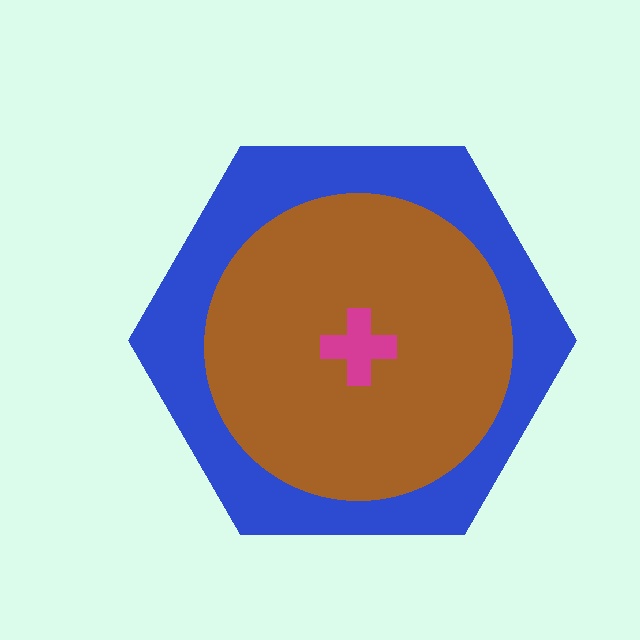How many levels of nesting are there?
3.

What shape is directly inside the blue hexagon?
The brown circle.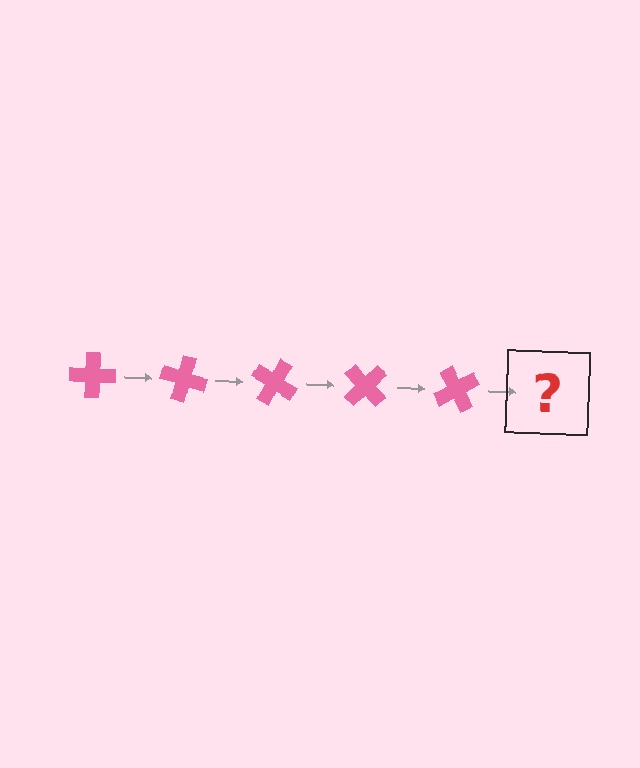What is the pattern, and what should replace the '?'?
The pattern is that the cross rotates 15 degrees each step. The '?' should be a pink cross rotated 75 degrees.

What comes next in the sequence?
The next element should be a pink cross rotated 75 degrees.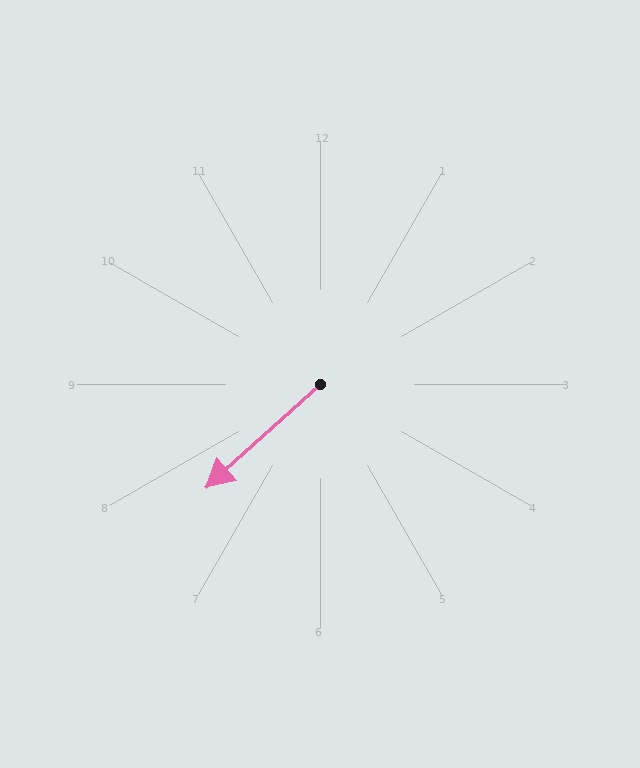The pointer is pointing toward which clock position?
Roughly 8 o'clock.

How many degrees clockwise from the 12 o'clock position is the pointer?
Approximately 228 degrees.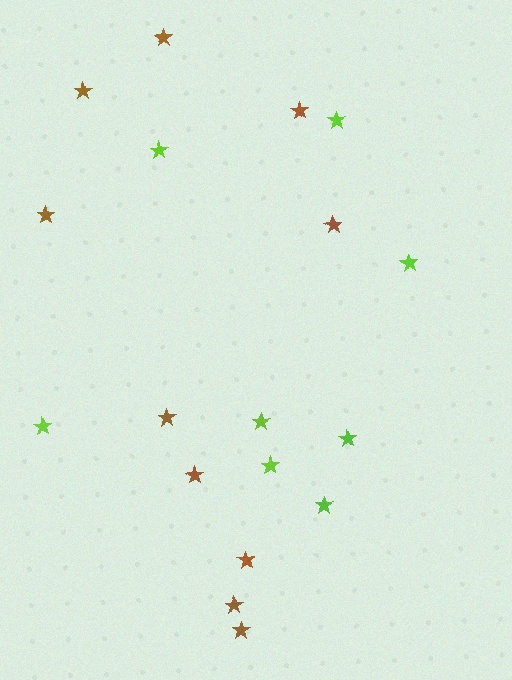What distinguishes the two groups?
There are 2 groups: one group of brown stars (10) and one group of lime stars (8).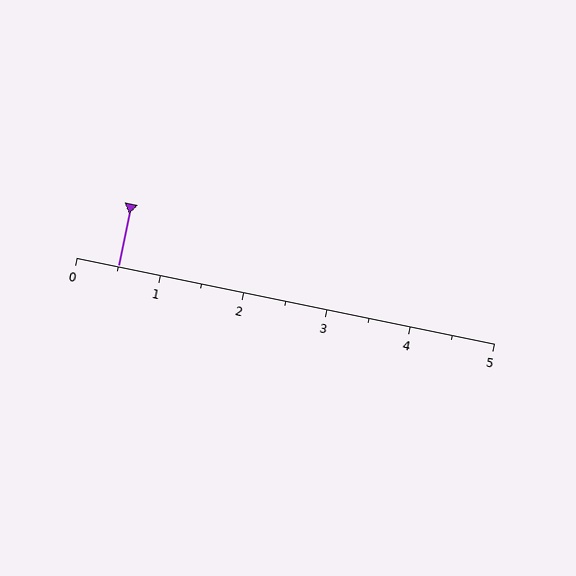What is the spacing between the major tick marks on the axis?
The major ticks are spaced 1 apart.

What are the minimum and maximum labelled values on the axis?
The axis runs from 0 to 5.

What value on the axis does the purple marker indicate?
The marker indicates approximately 0.5.